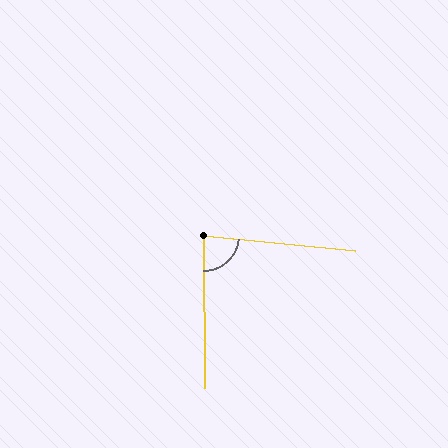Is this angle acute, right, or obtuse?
It is acute.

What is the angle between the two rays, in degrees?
Approximately 84 degrees.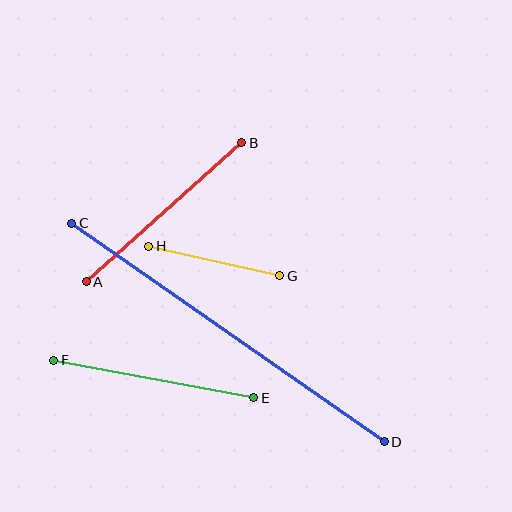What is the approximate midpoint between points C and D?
The midpoint is at approximately (228, 333) pixels.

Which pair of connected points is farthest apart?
Points C and D are farthest apart.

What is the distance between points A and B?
The distance is approximately 209 pixels.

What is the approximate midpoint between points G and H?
The midpoint is at approximately (214, 261) pixels.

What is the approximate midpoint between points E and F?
The midpoint is at approximately (154, 379) pixels.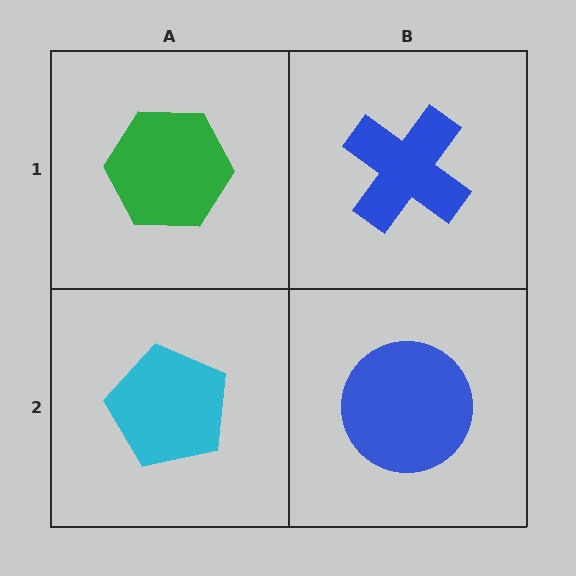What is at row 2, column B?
A blue circle.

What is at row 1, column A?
A green hexagon.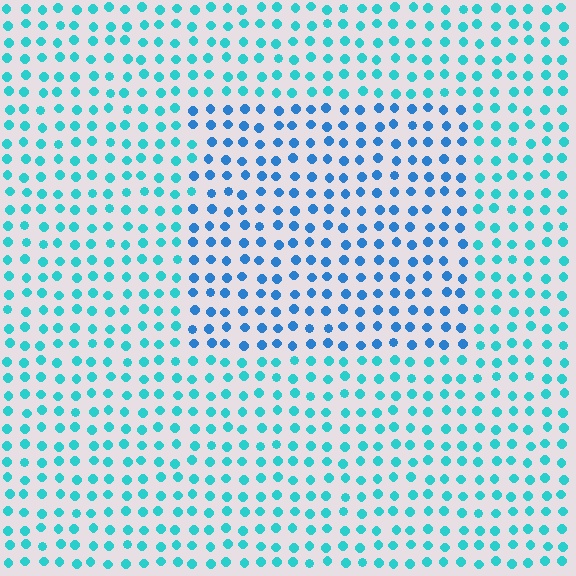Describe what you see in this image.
The image is filled with small cyan elements in a uniform arrangement. A rectangle-shaped region is visible where the elements are tinted to a slightly different hue, forming a subtle color boundary.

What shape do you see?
I see a rectangle.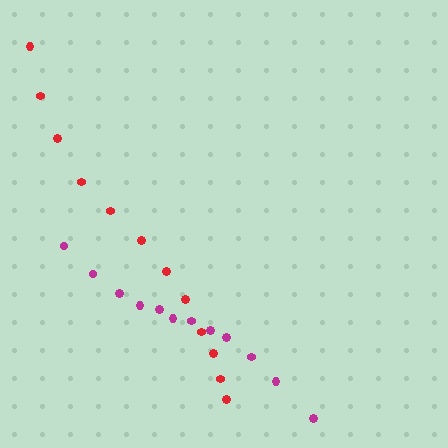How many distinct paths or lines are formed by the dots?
There are 2 distinct paths.